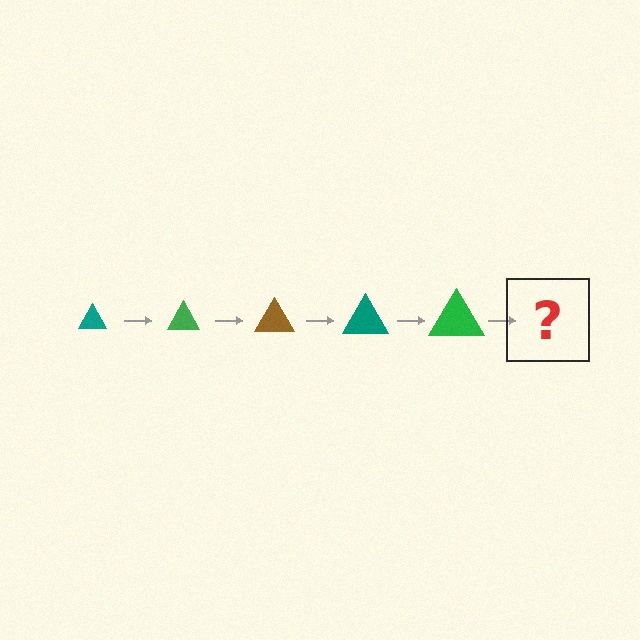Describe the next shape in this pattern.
It should be a brown triangle, larger than the previous one.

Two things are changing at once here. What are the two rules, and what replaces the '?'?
The two rules are that the triangle grows larger each step and the color cycles through teal, green, and brown. The '?' should be a brown triangle, larger than the previous one.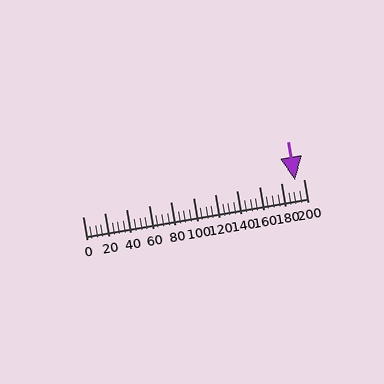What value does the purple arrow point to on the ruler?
The purple arrow points to approximately 192.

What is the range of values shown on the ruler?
The ruler shows values from 0 to 200.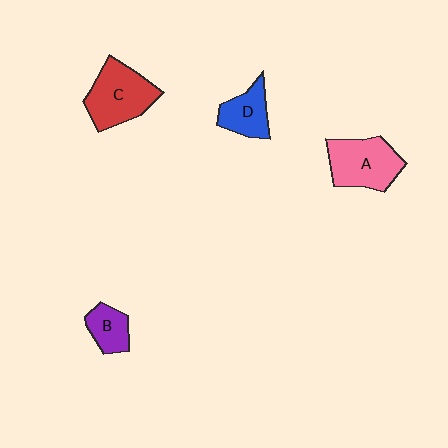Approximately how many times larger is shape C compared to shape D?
Approximately 1.7 times.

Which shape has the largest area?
Shape C (red).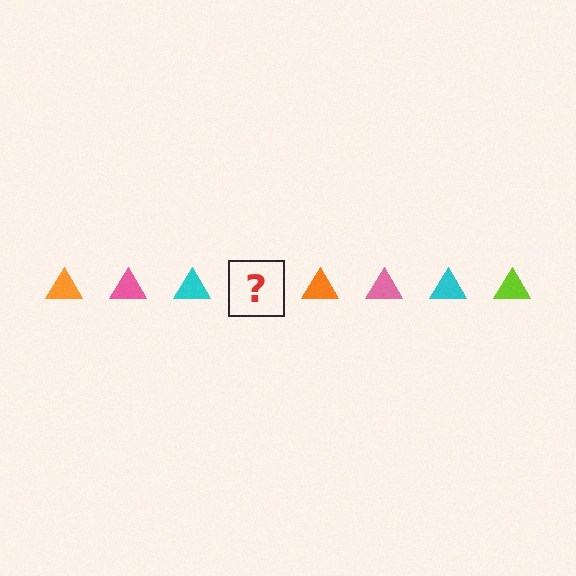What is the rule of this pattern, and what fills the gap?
The rule is that the pattern cycles through orange, pink, cyan, lime triangles. The gap should be filled with a lime triangle.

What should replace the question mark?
The question mark should be replaced with a lime triangle.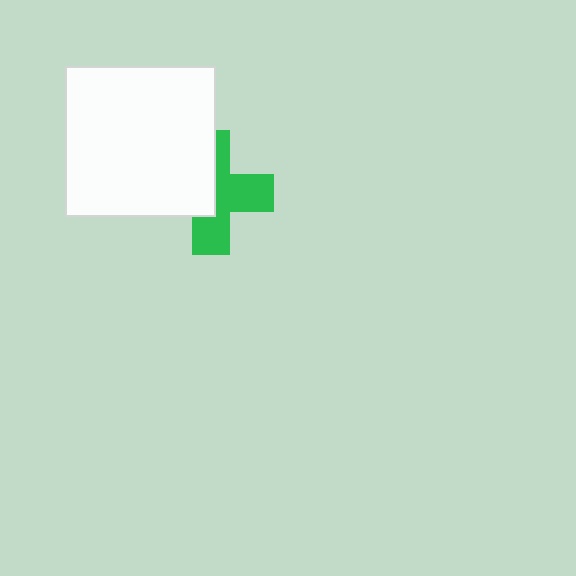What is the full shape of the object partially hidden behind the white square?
The partially hidden object is a green cross.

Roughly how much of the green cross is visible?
About half of it is visible (roughly 54%).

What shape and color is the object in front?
The object in front is a white square.